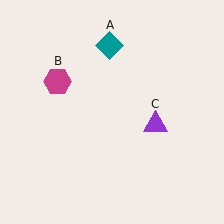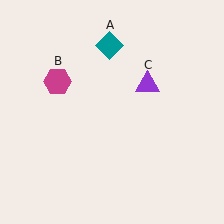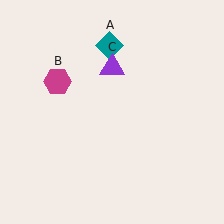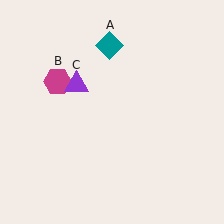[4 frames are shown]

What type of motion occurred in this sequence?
The purple triangle (object C) rotated counterclockwise around the center of the scene.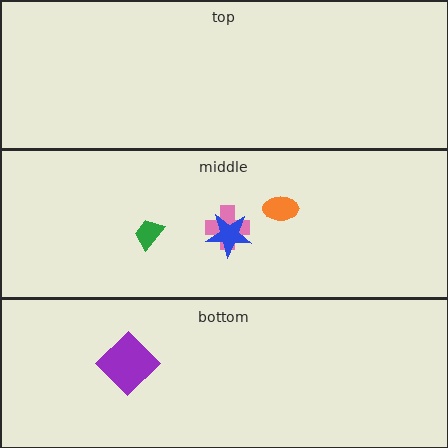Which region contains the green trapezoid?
The middle region.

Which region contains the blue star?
The middle region.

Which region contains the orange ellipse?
The middle region.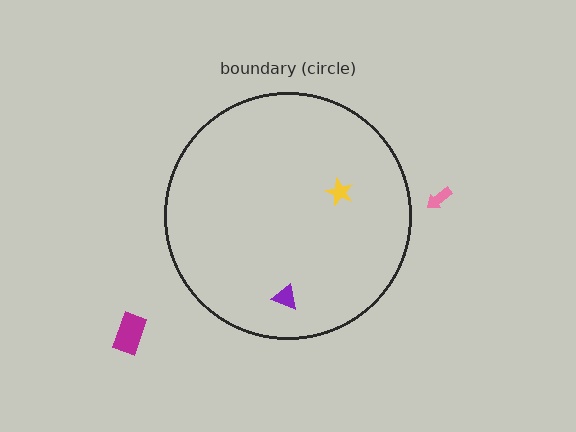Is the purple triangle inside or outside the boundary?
Inside.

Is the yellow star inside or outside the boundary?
Inside.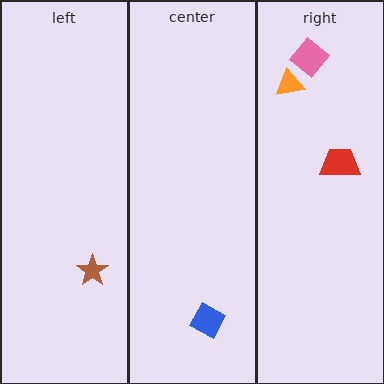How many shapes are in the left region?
1.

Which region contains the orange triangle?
The right region.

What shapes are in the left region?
The brown star.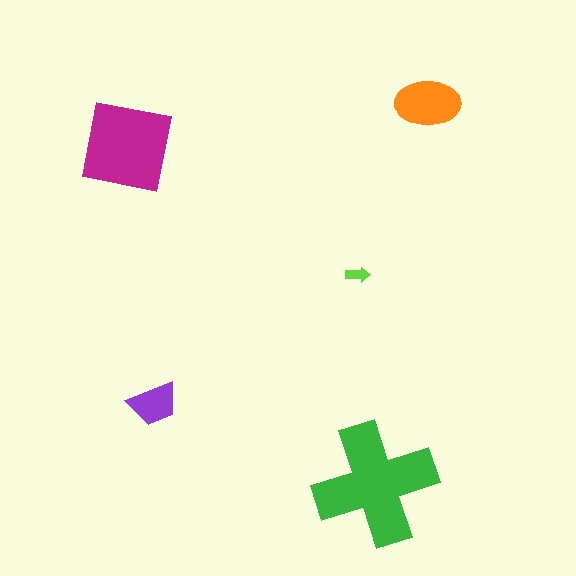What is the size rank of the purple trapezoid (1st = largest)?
4th.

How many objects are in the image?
There are 5 objects in the image.